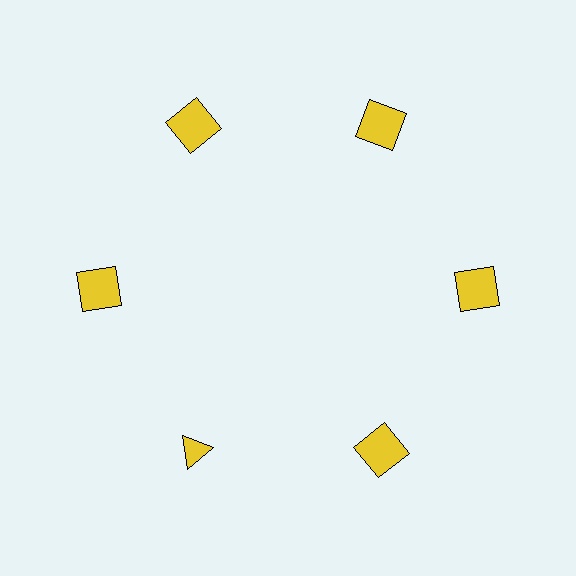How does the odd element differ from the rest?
It has a different shape: triangle instead of square.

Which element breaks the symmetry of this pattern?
The yellow triangle at roughly the 7 o'clock position breaks the symmetry. All other shapes are yellow squares.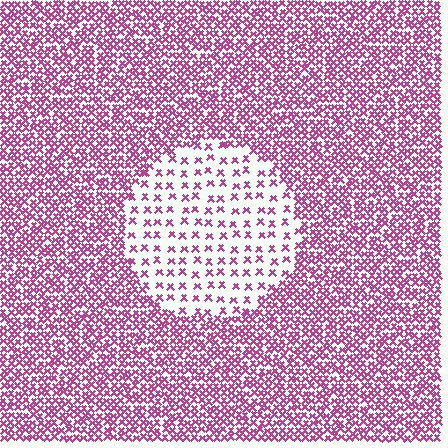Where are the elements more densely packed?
The elements are more densely packed outside the circle boundary.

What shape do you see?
I see a circle.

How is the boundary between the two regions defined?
The boundary is defined by a change in element density (approximately 3.0x ratio). All elements are the same color, size, and shape.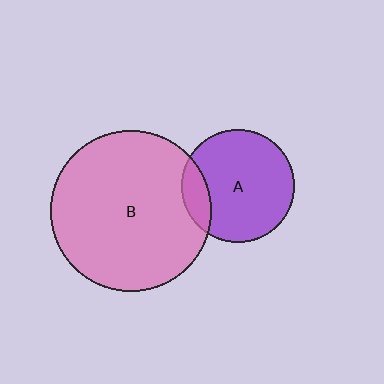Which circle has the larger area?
Circle B (pink).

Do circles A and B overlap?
Yes.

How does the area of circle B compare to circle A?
Approximately 2.1 times.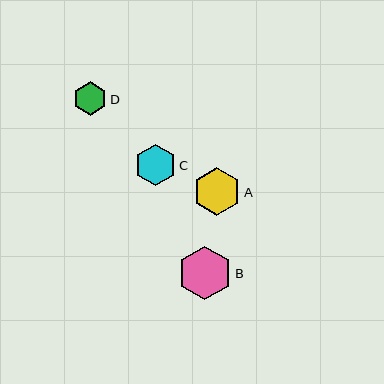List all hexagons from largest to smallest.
From largest to smallest: B, A, C, D.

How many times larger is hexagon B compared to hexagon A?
Hexagon B is approximately 1.1 times the size of hexagon A.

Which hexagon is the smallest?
Hexagon D is the smallest with a size of approximately 33 pixels.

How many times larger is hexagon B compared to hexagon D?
Hexagon B is approximately 1.6 times the size of hexagon D.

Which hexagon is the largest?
Hexagon B is the largest with a size of approximately 54 pixels.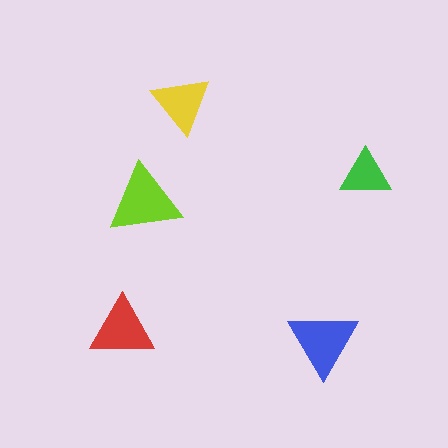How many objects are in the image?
There are 5 objects in the image.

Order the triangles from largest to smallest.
the lime one, the blue one, the red one, the yellow one, the green one.